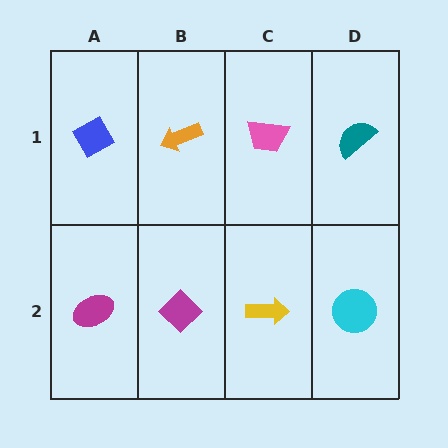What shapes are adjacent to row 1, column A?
A magenta ellipse (row 2, column A), an orange arrow (row 1, column B).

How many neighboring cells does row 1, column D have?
2.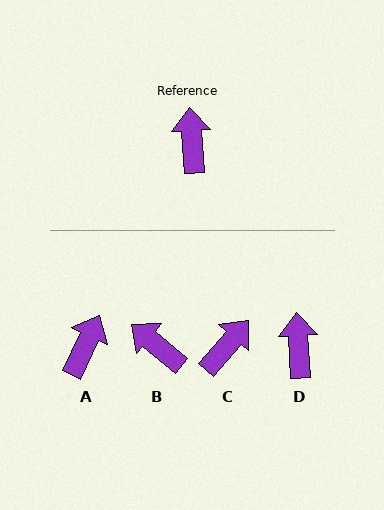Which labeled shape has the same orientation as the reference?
D.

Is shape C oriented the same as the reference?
No, it is off by about 44 degrees.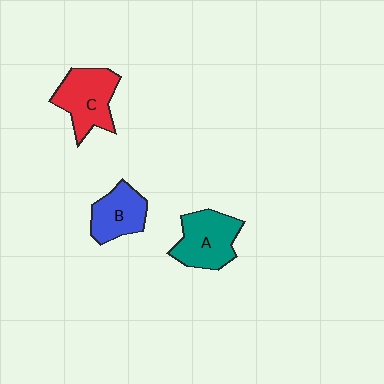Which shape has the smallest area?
Shape B (blue).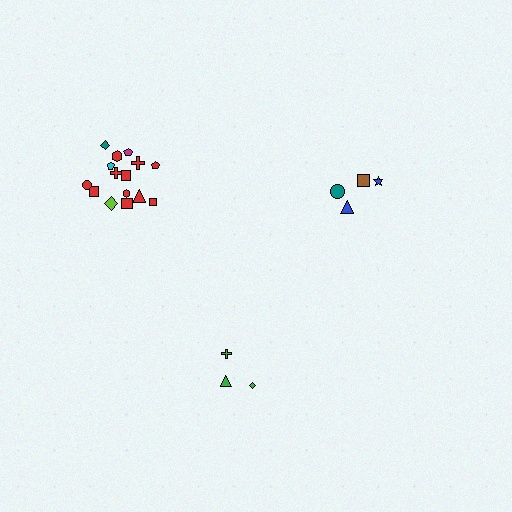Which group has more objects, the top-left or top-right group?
The top-left group.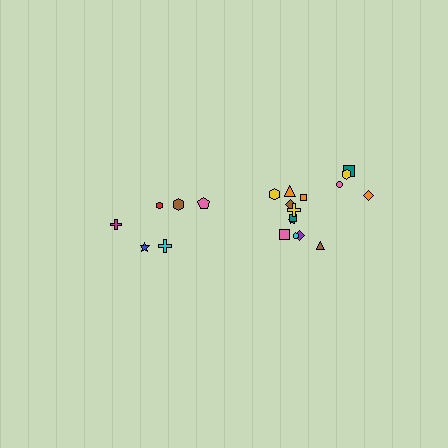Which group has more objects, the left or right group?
The right group.